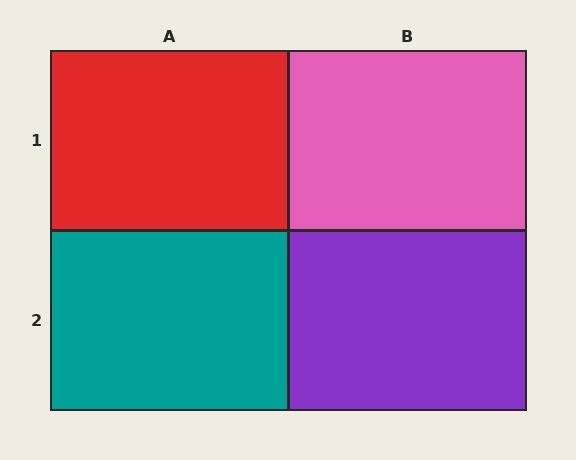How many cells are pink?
1 cell is pink.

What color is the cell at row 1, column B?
Pink.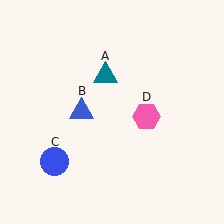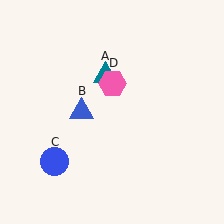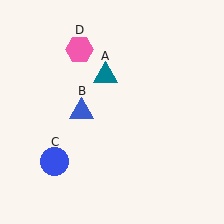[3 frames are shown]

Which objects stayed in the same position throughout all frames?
Teal triangle (object A) and blue triangle (object B) and blue circle (object C) remained stationary.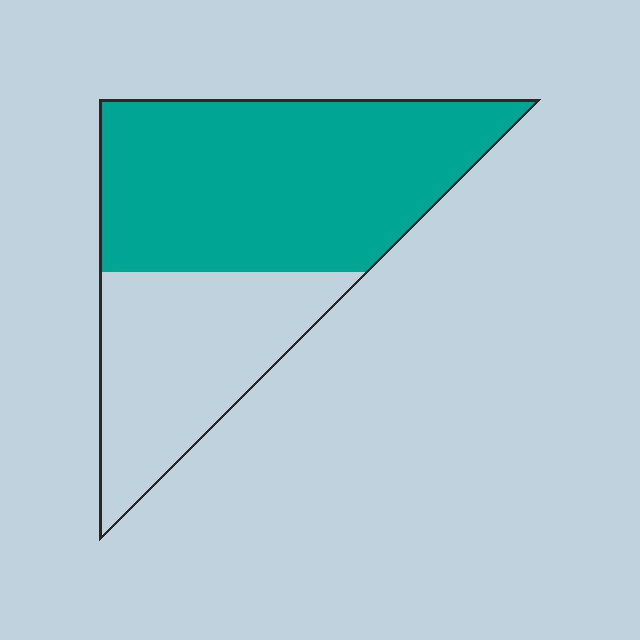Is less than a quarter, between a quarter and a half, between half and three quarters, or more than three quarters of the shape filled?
Between half and three quarters.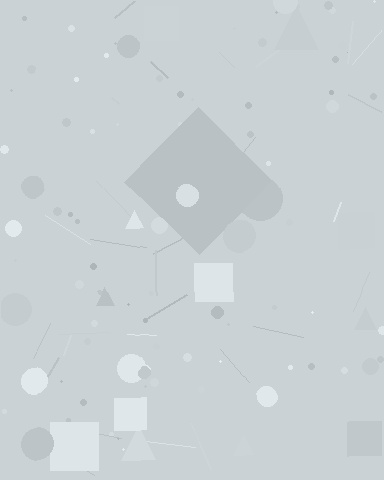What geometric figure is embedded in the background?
A diamond is embedded in the background.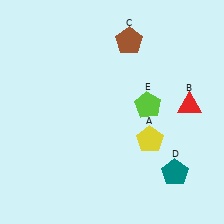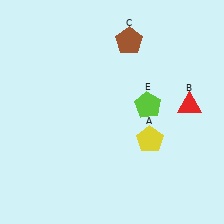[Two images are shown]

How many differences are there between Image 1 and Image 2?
There is 1 difference between the two images.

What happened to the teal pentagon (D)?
The teal pentagon (D) was removed in Image 2. It was in the bottom-right area of Image 1.